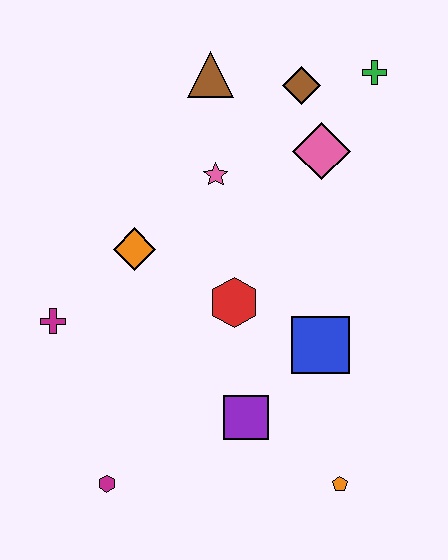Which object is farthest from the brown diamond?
The magenta hexagon is farthest from the brown diamond.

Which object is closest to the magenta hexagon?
The purple square is closest to the magenta hexagon.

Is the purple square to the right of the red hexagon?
Yes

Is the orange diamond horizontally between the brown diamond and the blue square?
No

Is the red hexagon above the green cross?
No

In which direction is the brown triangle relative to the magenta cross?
The brown triangle is above the magenta cross.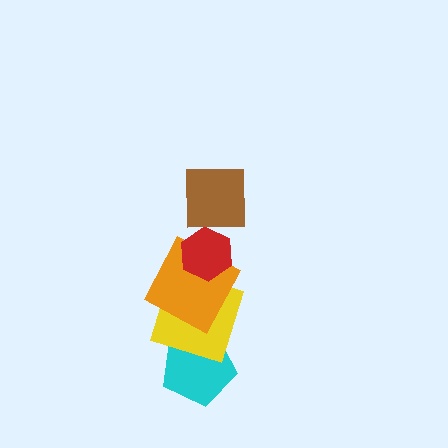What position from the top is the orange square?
The orange square is 3rd from the top.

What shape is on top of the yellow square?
The orange square is on top of the yellow square.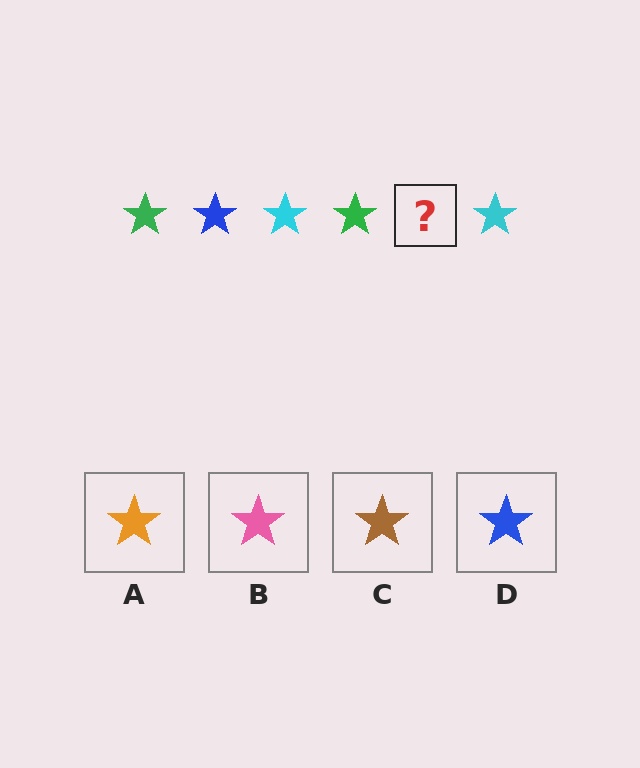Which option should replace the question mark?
Option D.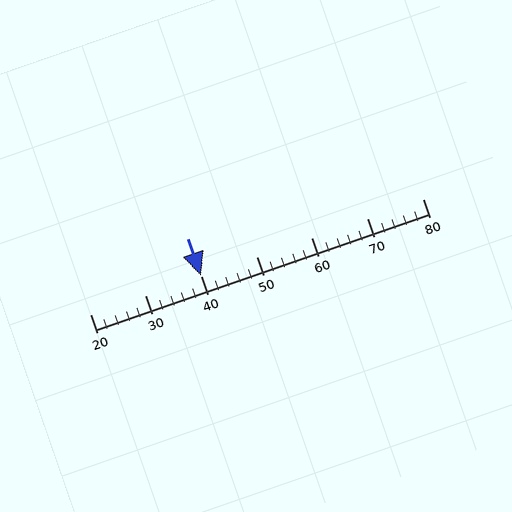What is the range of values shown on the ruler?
The ruler shows values from 20 to 80.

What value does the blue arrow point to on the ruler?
The blue arrow points to approximately 40.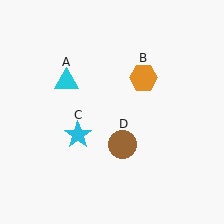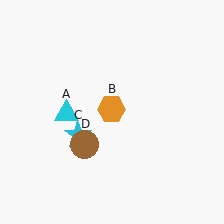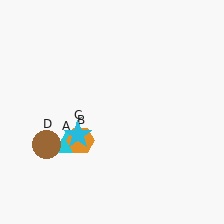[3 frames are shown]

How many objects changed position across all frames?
3 objects changed position: cyan triangle (object A), orange hexagon (object B), brown circle (object D).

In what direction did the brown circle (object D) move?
The brown circle (object D) moved left.